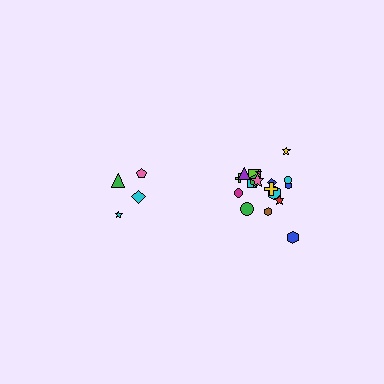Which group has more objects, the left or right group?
The right group.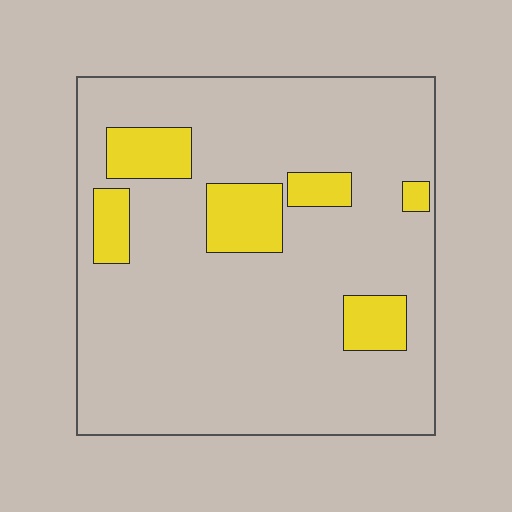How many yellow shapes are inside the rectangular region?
6.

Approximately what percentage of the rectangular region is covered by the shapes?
Approximately 15%.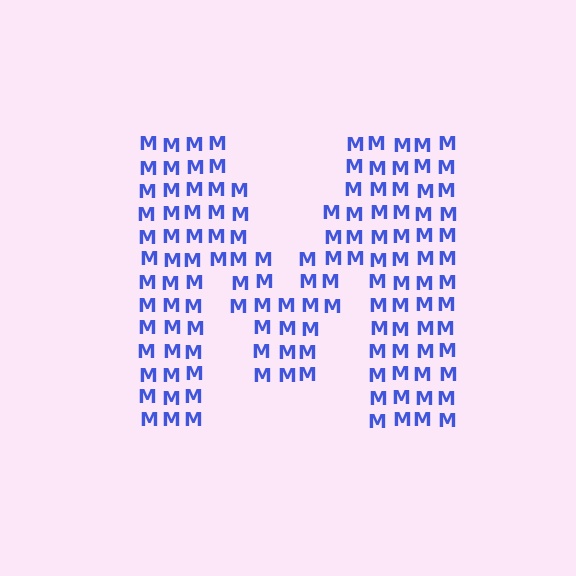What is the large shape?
The large shape is the letter M.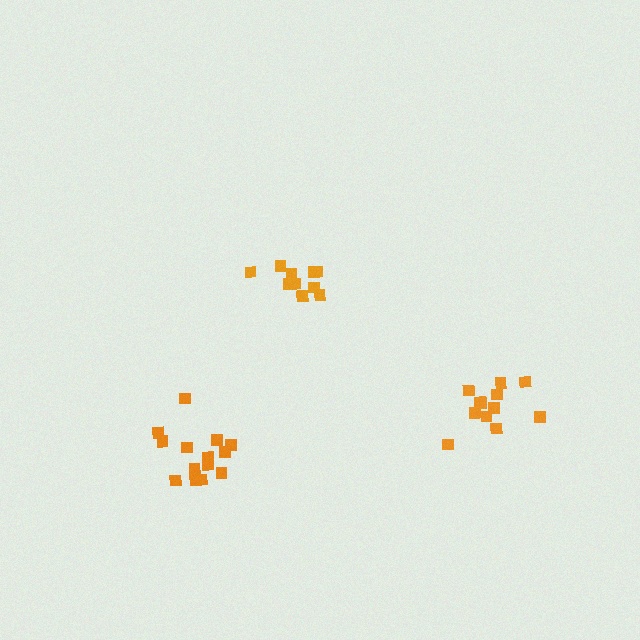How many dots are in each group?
Group 1: 10 dots, Group 2: 12 dots, Group 3: 15 dots (37 total).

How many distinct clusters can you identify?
There are 3 distinct clusters.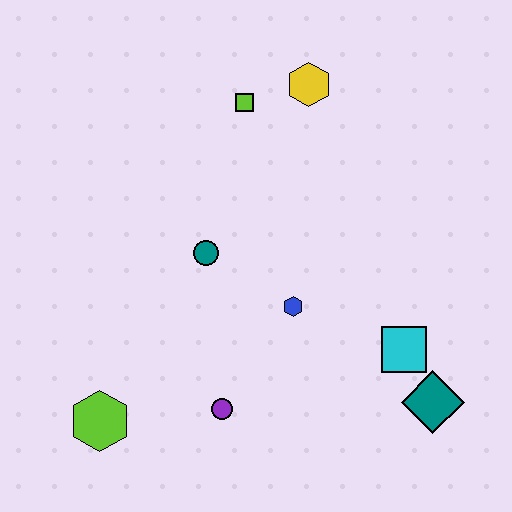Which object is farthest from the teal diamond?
The lime square is farthest from the teal diamond.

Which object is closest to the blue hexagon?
The teal circle is closest to the blue hexagon.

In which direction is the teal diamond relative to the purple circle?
The teal diamond is to the right of the purple circle.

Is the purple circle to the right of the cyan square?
No